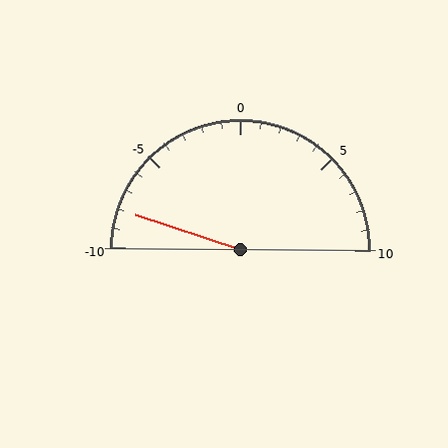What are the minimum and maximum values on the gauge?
The gauge ranges from -10 to 10.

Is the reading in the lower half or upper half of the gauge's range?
The reading is in the lower half of the range (-10 to 10).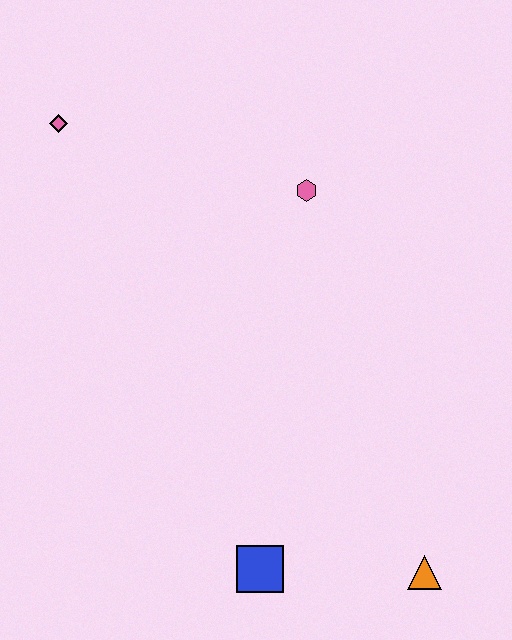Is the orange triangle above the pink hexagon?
No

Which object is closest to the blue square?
The orange triangle is closest to the blue square.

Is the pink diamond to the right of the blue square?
No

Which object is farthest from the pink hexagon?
The orange triangle is farthest from the pink hexagon.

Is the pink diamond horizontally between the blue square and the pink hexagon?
No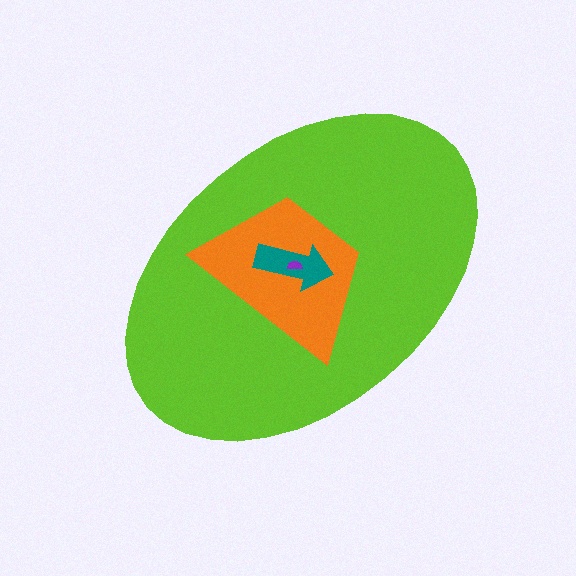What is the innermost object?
The purple semicircle.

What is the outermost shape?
The lime ellipse.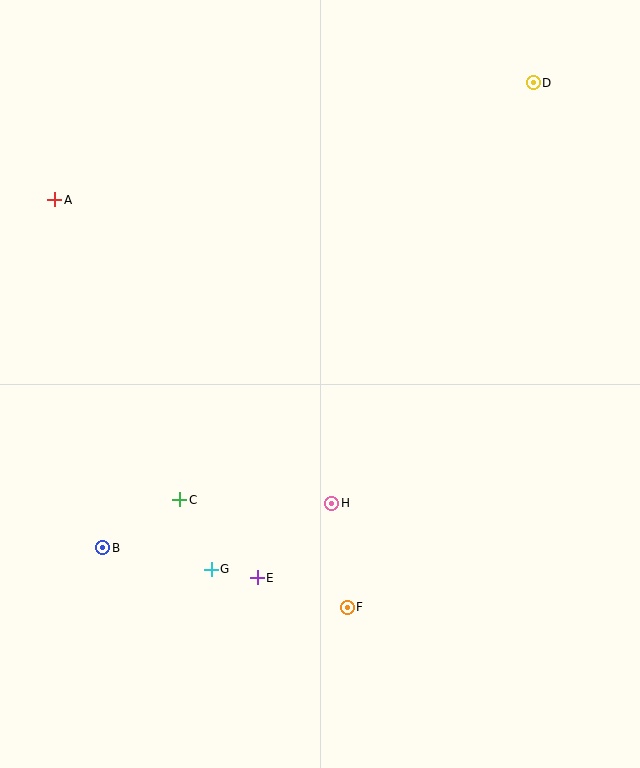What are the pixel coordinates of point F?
Point F is at (347, 607).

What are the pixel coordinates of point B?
Point B is at (103, 548).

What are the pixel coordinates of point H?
Point H is at (332, 503).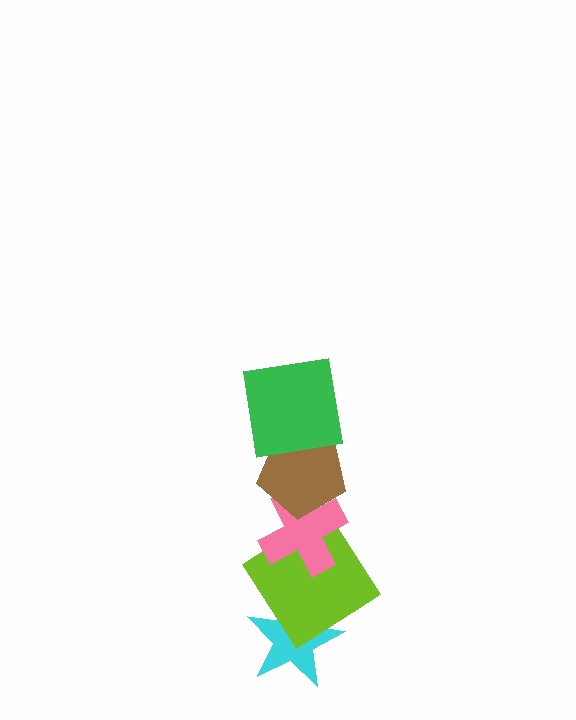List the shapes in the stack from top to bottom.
From top to bottom: the green square, the brown pentagon, the pink cross, the lime diamond, the cyan star.